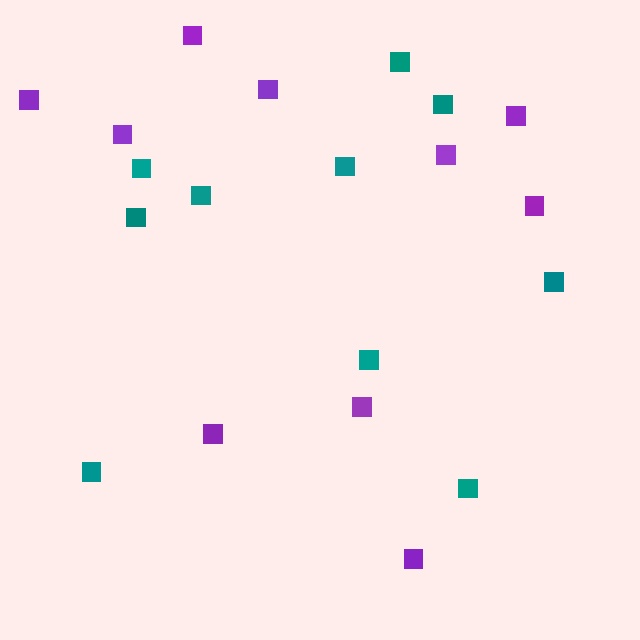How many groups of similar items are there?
There are 2 groups: one group of purple squares (10) and one group of teal squares (10).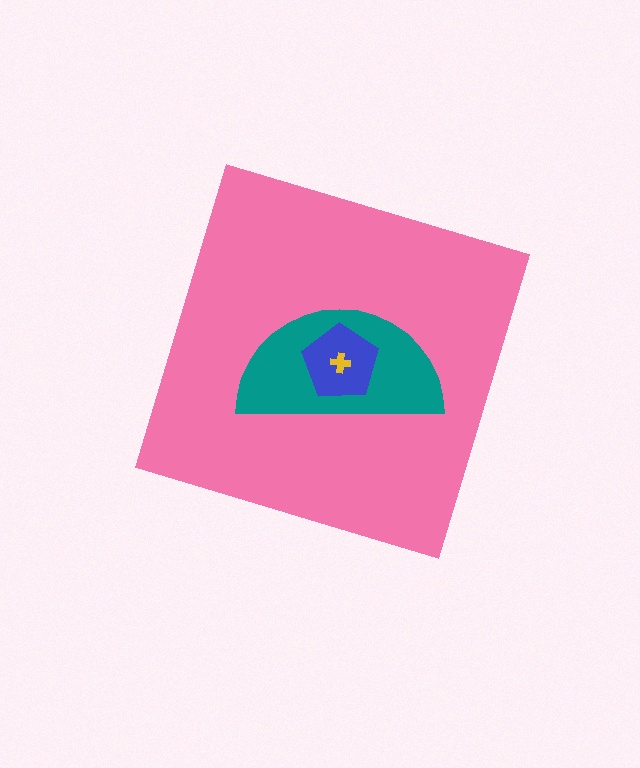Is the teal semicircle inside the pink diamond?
Yes.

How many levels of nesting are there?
4.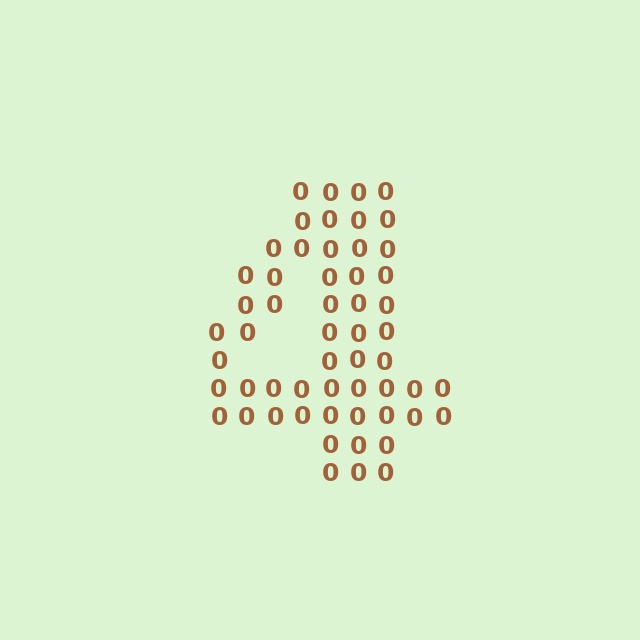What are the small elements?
The small elements are digit 0's.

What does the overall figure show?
The overall figure shows the digit 4.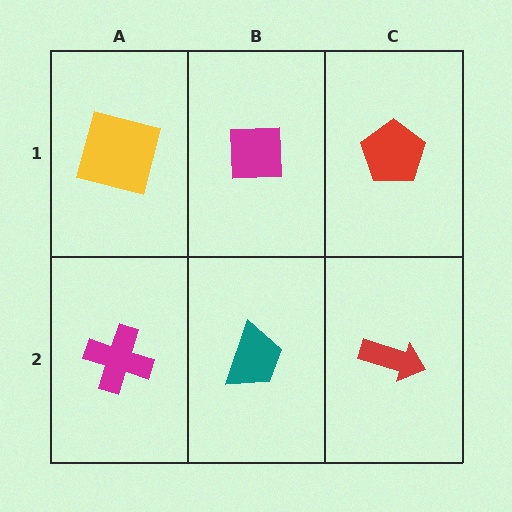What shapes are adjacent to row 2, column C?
A red pentagon (row 1, column C), a teal trapezoid (row 2, column B).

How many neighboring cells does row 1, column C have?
2.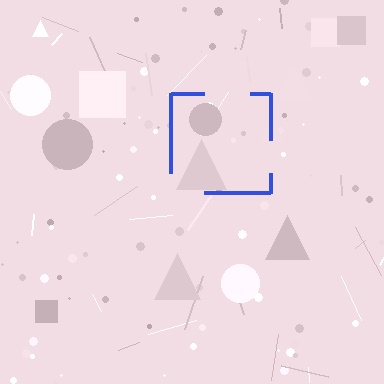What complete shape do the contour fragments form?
The contour fragments form a square.